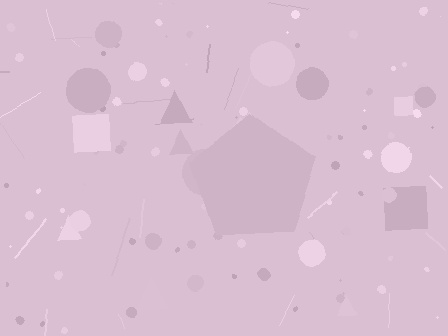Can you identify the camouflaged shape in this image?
The camouflaged shape is a pentagon.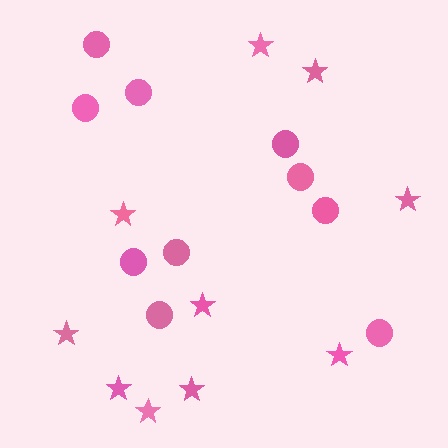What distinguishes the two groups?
There are 2 groups: one group of circles (10) and one group of stars (10).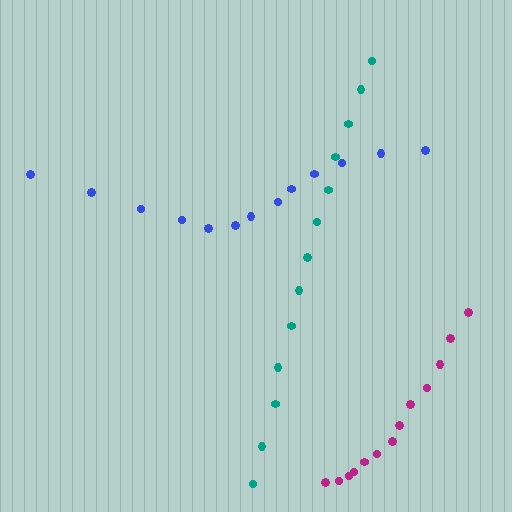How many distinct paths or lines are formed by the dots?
There are 3 distinct paths.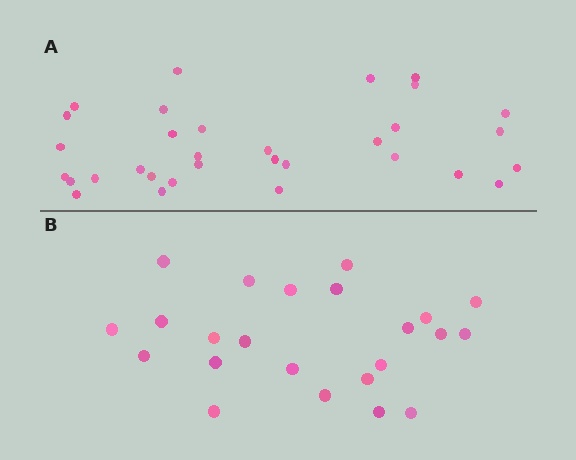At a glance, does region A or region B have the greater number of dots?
Region A (the top region) has more dots.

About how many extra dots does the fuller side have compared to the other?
Region A has roughly 8 or so more dots than region B.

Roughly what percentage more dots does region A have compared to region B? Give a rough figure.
About 40% more.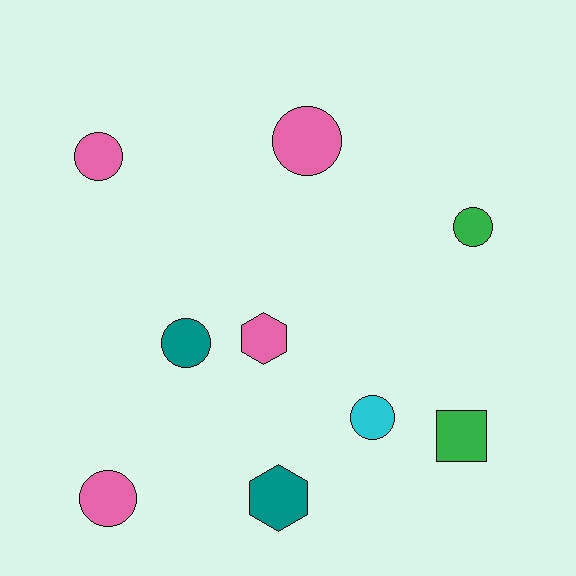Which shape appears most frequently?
Circle, with 6 objects.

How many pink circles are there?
There are 3 pink circles.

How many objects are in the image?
There are 9 objects.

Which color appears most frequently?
Pink, with 4 objects.